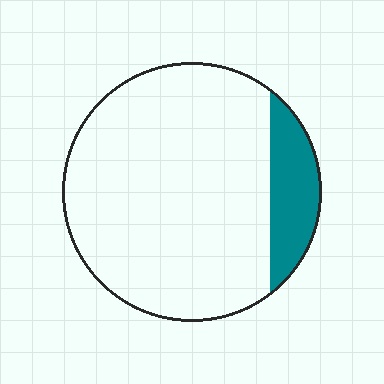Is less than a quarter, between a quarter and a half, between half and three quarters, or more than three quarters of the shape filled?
Less than a quarter.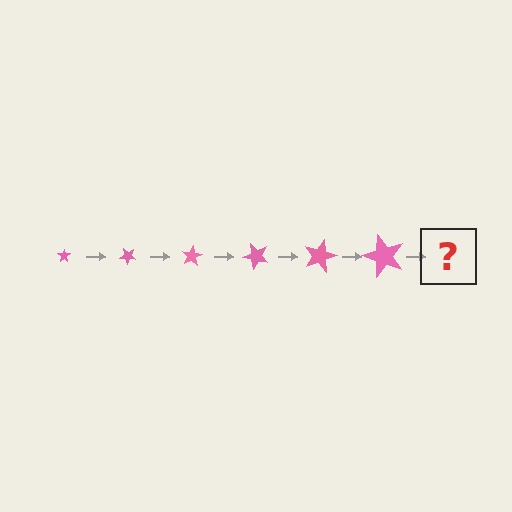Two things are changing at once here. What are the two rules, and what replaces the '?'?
The two rules are that the star grows larger each step and it rotates 40 degrees each step. The '?' should be a star, larger than the previous one and rotated 240 degrees from the start.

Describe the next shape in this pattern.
It should be a star, larger than the previous one and rotated 240 degrees from the start.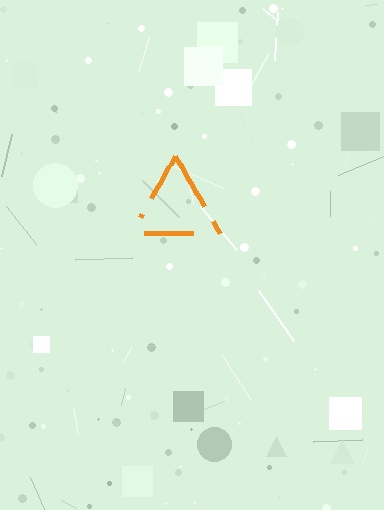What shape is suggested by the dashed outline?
The dashed outline suggests a triangle.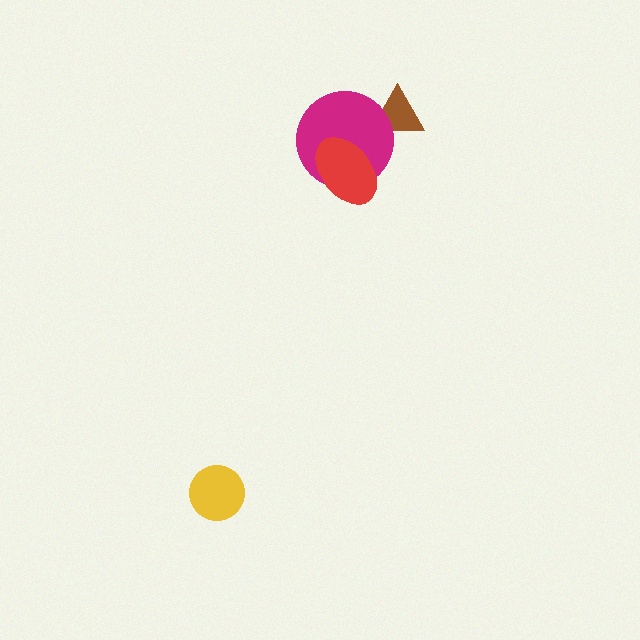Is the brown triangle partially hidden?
Yes, it is partially covered by another shape.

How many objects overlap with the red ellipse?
1 object overlaps with the red ellipse.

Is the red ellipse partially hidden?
No, no other shape covers it.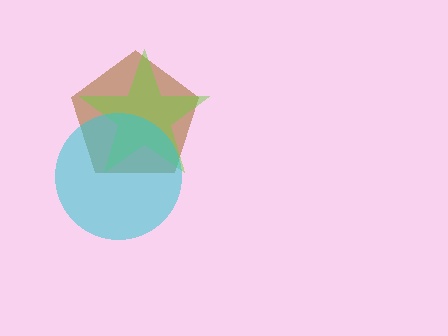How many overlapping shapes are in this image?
There are 3 overlapping shapes in the image.